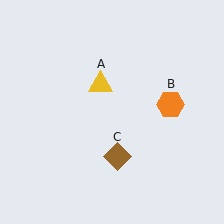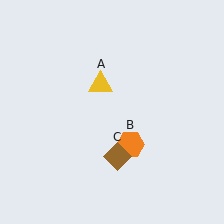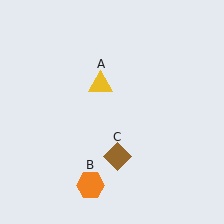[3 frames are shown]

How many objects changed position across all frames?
1 object changed position: orange hexagon (object B).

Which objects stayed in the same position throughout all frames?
Yellow triangle (object A) and brown diamond (object C) remained stationary.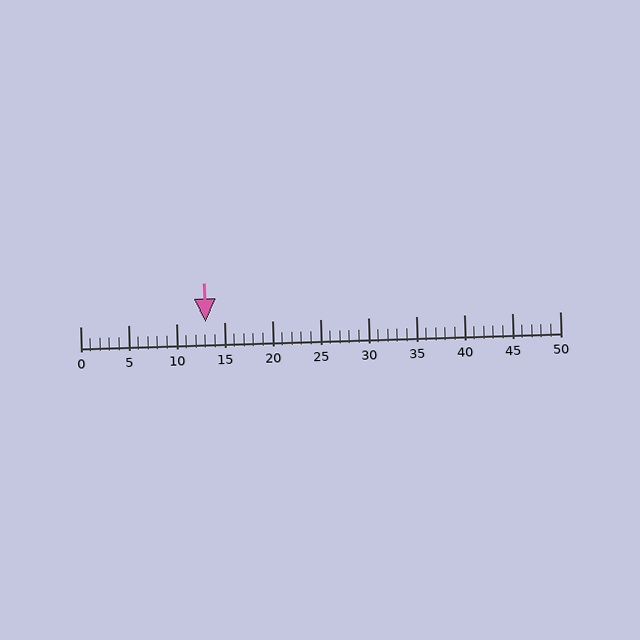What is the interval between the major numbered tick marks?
The major tick marks are spaced 5 units apart.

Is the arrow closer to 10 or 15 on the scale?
The arrow is closer to 15.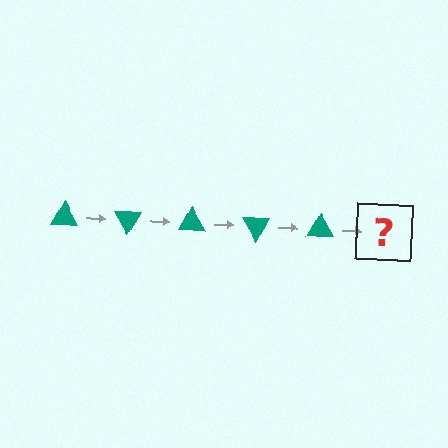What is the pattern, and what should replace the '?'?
The pattern is that the triangle rotates 60 degrees each step. The '?' should be a teal triangle rotated 300 degrees.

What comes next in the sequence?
The next element should be a teal triangle rotated 300 degrees.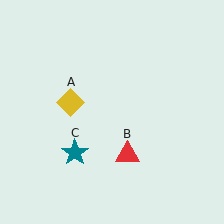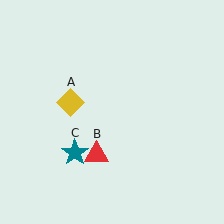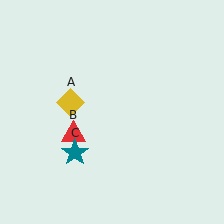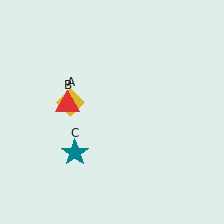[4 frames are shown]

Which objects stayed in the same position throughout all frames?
Yellow diamond (object A) and teal star (object C) remained stationary.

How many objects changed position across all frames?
1 object changed position: red triangle (object B).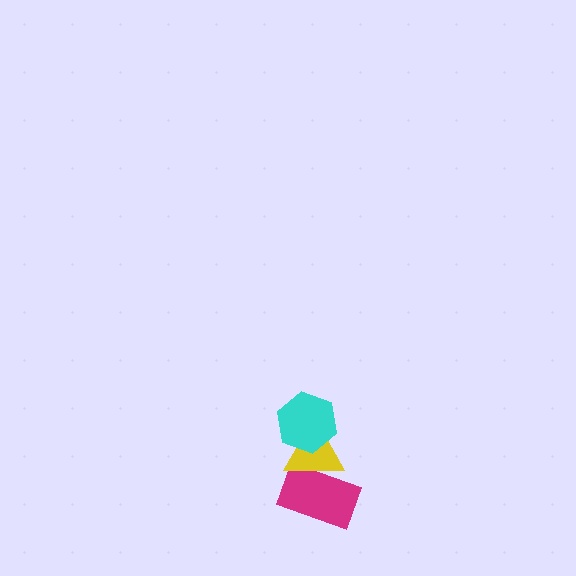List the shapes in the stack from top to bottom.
From top to bottom: the cyan hexagon, the yellow triangle, the magenta rectangle.